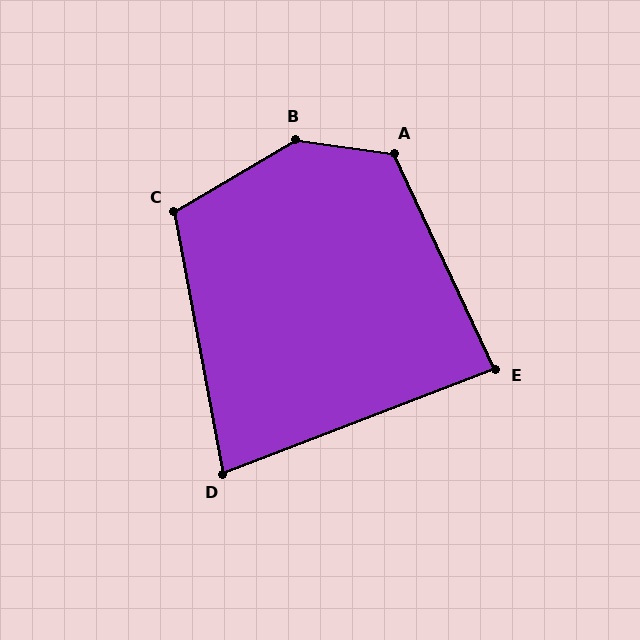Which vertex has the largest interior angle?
B, at approximately 141 degrees.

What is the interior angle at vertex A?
Approximately 123 degrees (obtuse).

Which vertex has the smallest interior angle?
D, at approximately 80 degrees.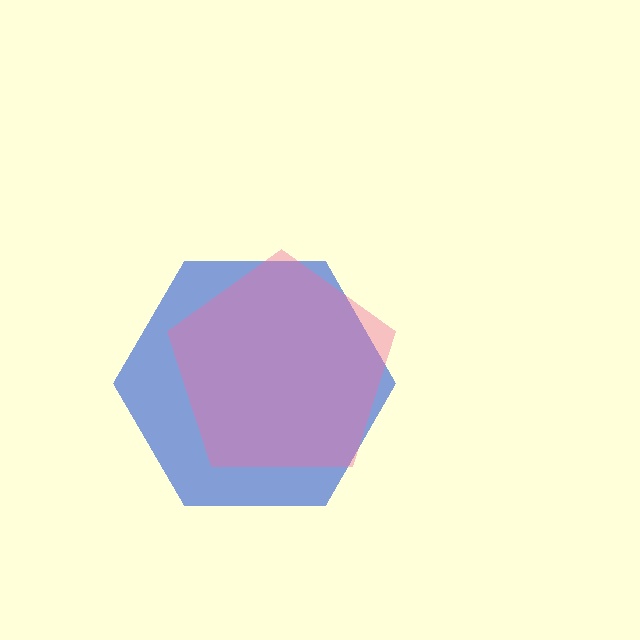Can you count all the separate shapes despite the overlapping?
Yes, there are 2 separate shapes.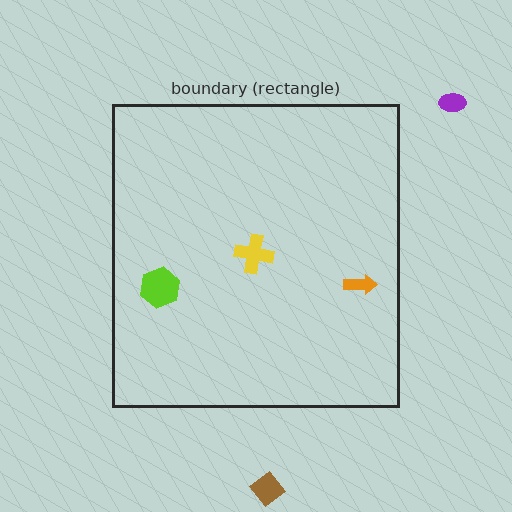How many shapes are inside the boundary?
3 inside, 2 outside.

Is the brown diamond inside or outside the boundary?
Outside.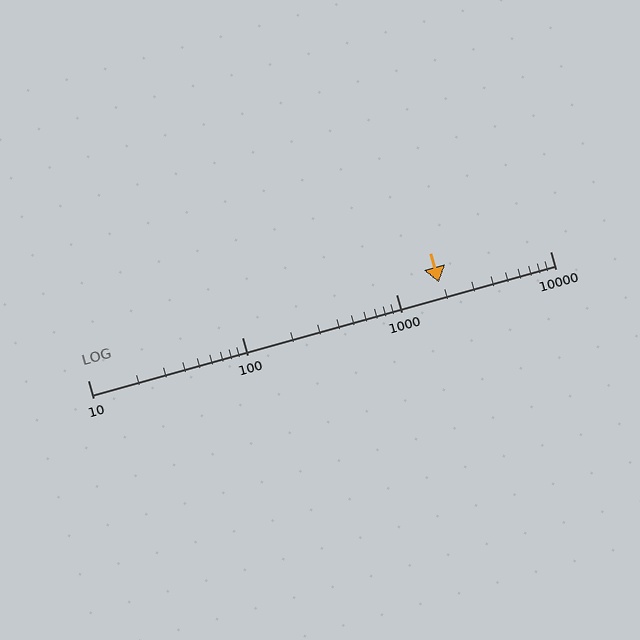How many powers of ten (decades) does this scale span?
The scale spans 3 decades, from 10 to 10000.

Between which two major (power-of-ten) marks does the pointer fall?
The pointer is between 1000 and 10000.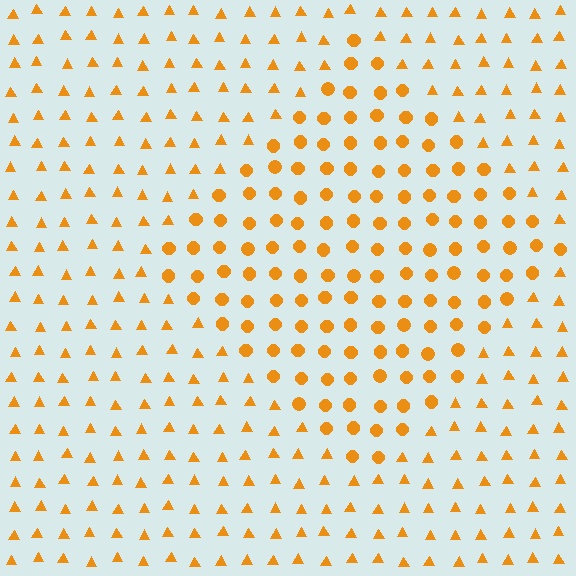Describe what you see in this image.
The image is filled with small orange elements arranged in a uniform grid. A diamond-shaped region contains circles, while the surrounding area contains triangles. The boundary is defined purely by the change in element shape.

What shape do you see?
I see a diamond.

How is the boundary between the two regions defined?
The boundary is defined by a change in element shape: circles inside vs. triangles outside. All elements share the same color and spacing.